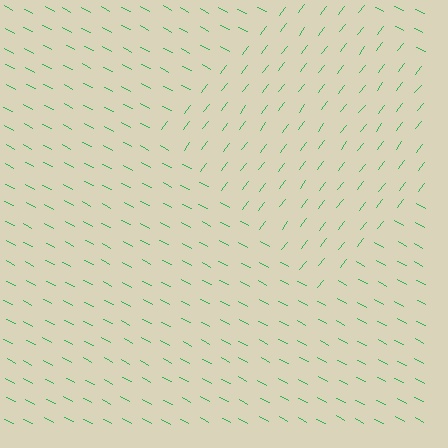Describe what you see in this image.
The image is filled with small green line segments. A diamond region in the image has lines oriented differently from the surrounding lines, creating a visible texture boundary.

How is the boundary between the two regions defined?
The boundary is defined purely by a change in line orientation (approximately 80 degrees difference). All lines are the same color and thickness.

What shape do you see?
I see a diamond.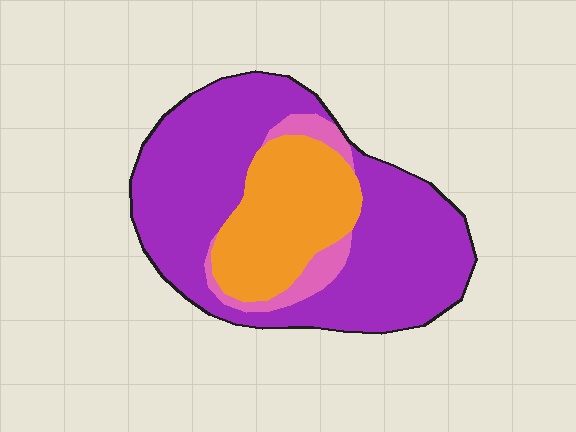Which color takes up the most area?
Purple, at roughly 65%.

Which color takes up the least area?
Pink, at roughly 10%.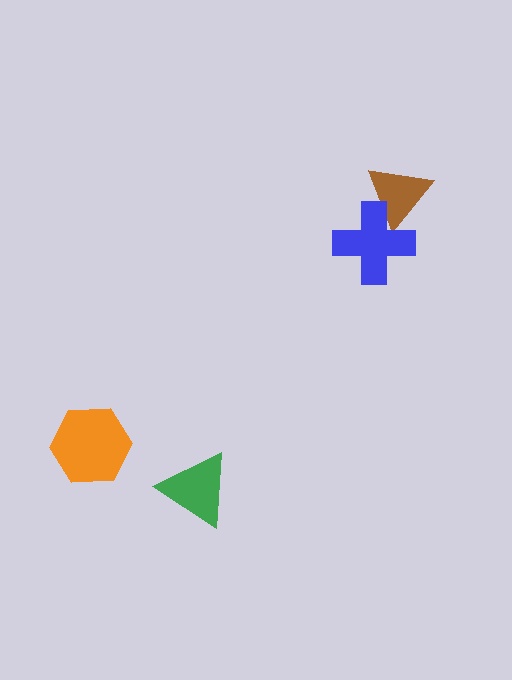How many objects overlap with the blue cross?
1 object overlaps with the blue cross.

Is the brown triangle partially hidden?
Yes, it is partially covered by another shape.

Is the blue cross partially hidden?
No, no other shape covers it.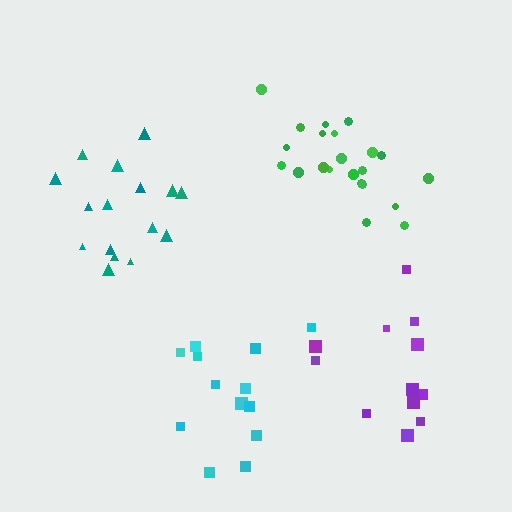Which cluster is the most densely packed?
Green.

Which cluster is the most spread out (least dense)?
Purple.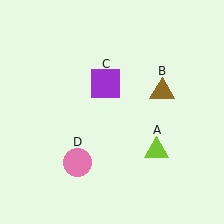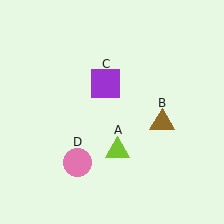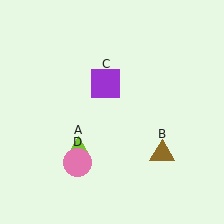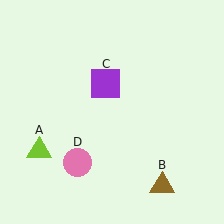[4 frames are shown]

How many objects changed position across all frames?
2 objects changed position: lime triangle (object A), brown triangle (object B).